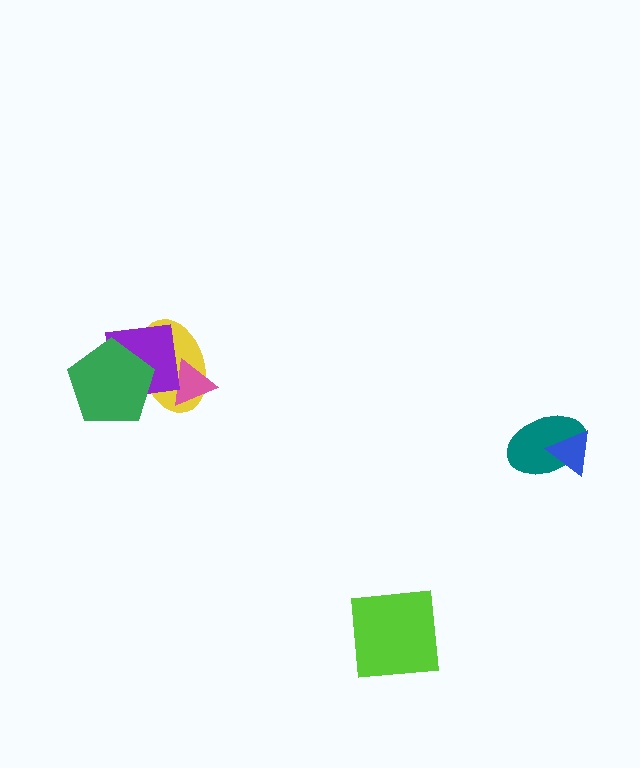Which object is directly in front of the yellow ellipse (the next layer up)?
The pink triangle is directly in front of the yellow ellipse.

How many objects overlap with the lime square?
0 objects overlap with the lime square.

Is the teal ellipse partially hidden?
Yes, it is partially covered by another shape.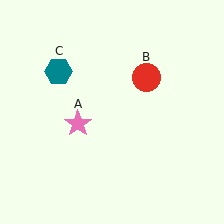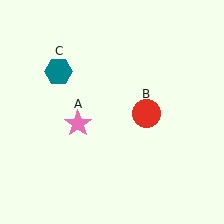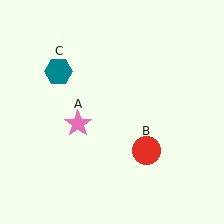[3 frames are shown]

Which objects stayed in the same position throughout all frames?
Pink star (object A) and teal hexagon (object C) remained stationary.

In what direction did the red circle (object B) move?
The red circle (object B) moved down.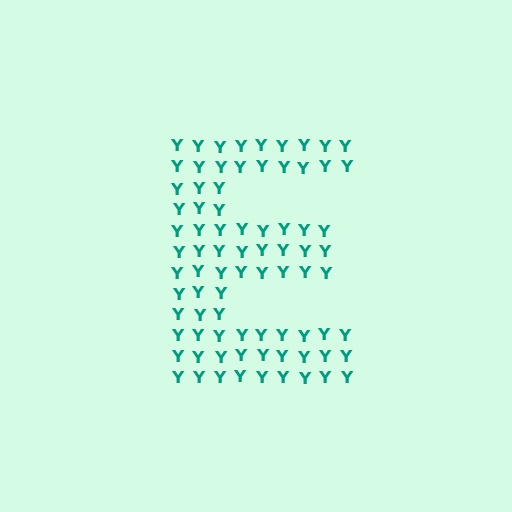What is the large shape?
The large shape is the letter E.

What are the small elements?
The small elements are letter Y's.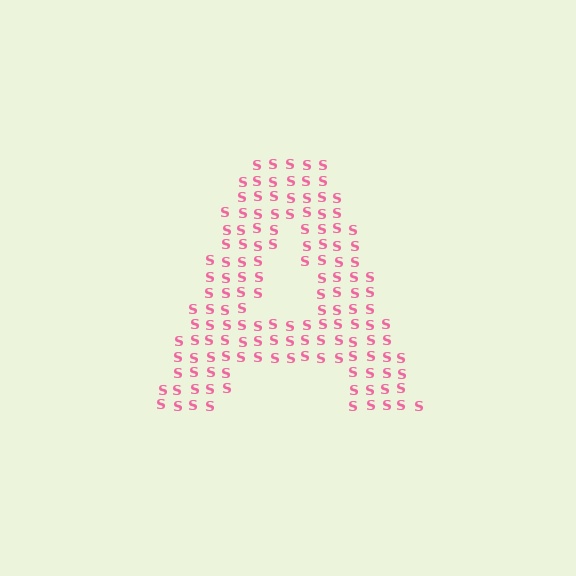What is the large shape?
The large shape is the letter A.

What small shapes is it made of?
It is made of small letter S's.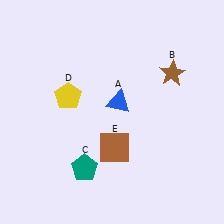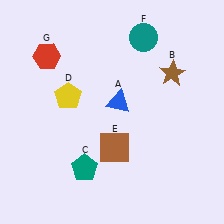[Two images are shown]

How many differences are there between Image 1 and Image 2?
There are 2 differences between the two images.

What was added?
A teal circle (F), a red hexagon (G) were added in Image 2.